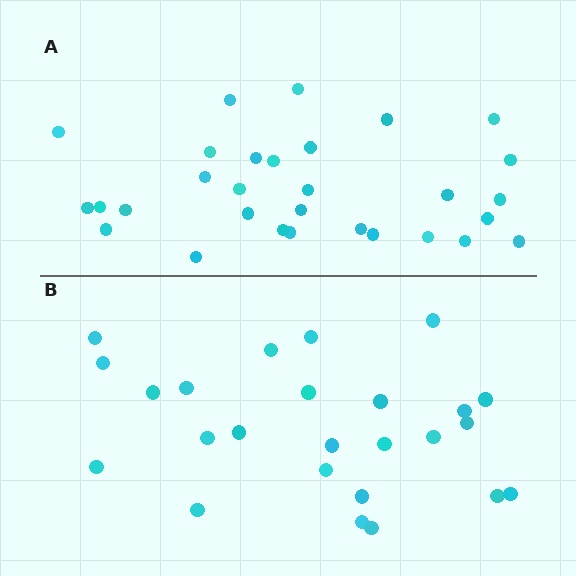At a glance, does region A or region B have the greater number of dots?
Region A (the top region) has more dots.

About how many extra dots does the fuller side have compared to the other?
Region A has about 5 more dots than region B.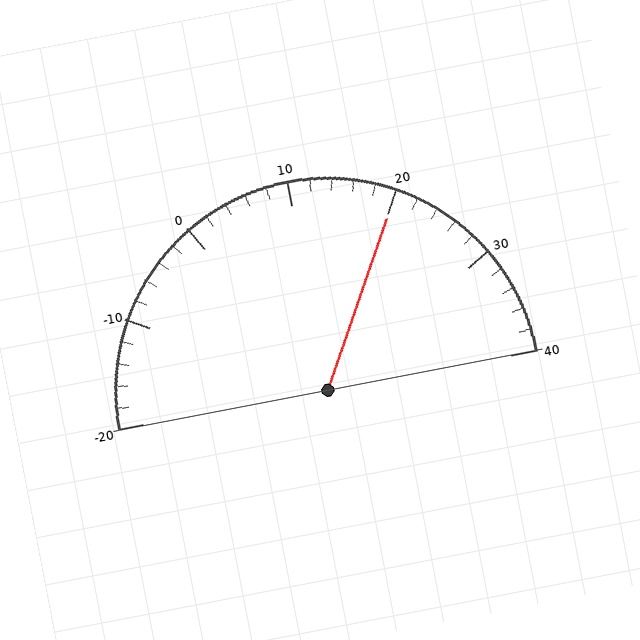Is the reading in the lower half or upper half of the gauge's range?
The reading is in the upper half of the range (-20 to 40).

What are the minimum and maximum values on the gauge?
The gauge ranges from -20 to 40.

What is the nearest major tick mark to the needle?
The nearest major tick mark is 20.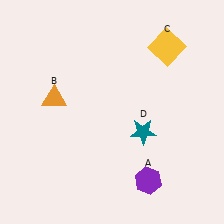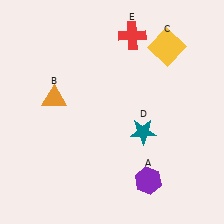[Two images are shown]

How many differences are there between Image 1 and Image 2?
There is 1 difference between the two images.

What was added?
A red cross (E) was added in Image 2.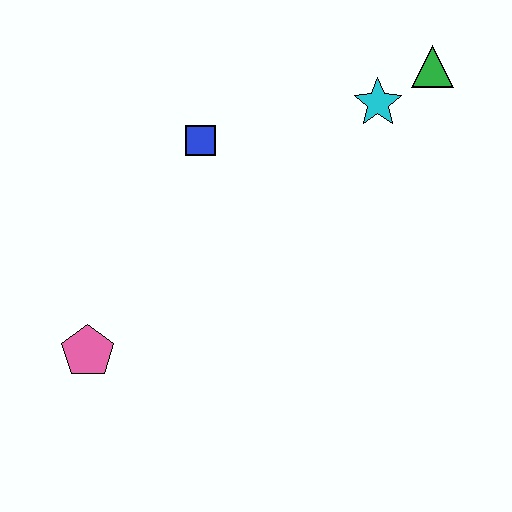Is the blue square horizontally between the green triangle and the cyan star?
No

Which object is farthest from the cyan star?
The pink pentagon is farthest from the cyan star.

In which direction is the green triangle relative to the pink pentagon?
The green triangle is to the right of the pink pentagon.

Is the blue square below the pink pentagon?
No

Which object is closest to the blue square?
The cyan star is closest to the blue square.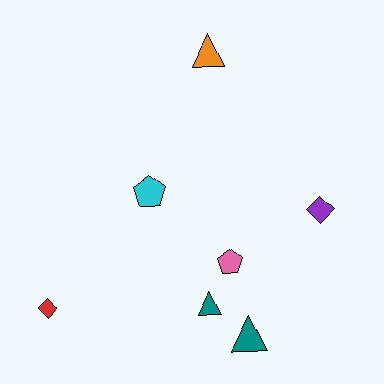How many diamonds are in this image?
There are 2 diamonds.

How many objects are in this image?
There are 7 objects.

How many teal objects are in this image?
There are 2 teal objects.